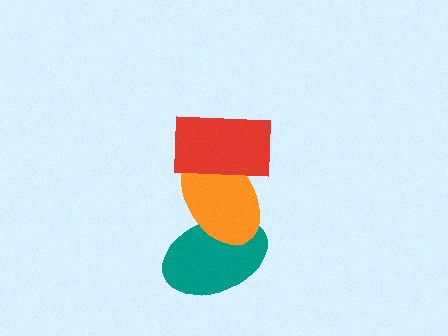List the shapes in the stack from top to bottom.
From top to bottom: the red rectangle, the orange ellipse, the teal ellipse.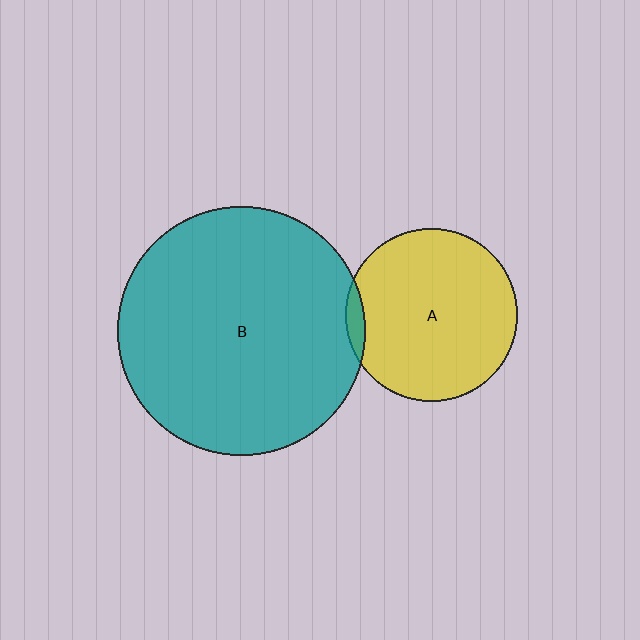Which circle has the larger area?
Circle B (teal).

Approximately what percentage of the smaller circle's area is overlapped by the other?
Approximately 5%.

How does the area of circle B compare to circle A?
Approximately 2.1 times.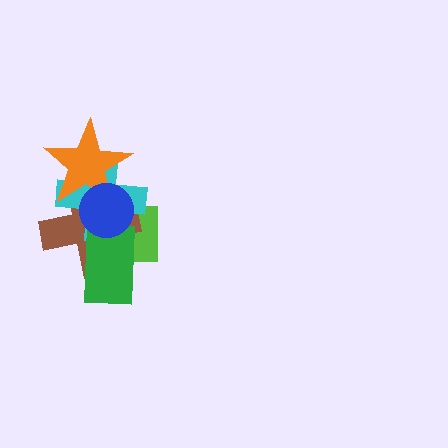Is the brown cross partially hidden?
Yes, it is partially covered by another shape.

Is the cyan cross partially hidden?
Yes, it is partially covered by another shape.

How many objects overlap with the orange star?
3 objects overlap with the orange star.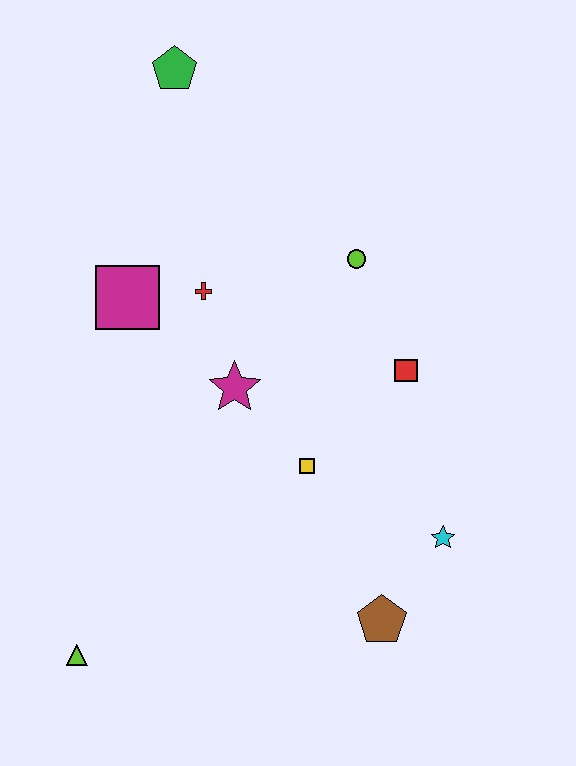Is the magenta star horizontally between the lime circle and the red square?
No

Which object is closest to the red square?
The lime circle is closest to the red square.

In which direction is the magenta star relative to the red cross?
The magenta star is below the red cross.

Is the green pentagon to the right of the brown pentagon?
No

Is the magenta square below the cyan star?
No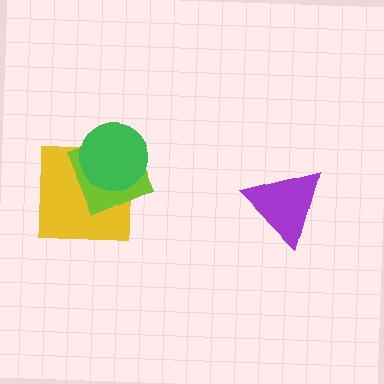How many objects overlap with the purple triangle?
0 objects overlap with the purple triangle.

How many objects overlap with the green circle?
2 objects overlap with the green circle.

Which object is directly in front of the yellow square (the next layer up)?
The lime square is directly in front of the yellow square.